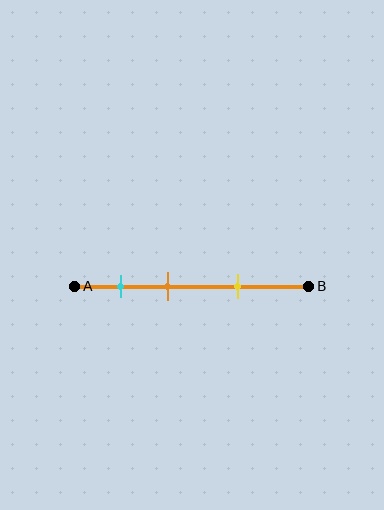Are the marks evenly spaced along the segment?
Yes, the marks are approximately evenly spaced.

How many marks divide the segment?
There are 3 marks dividing the segment.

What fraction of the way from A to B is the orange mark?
The orange mark is approximately 40% (0.4) of the way from A to B.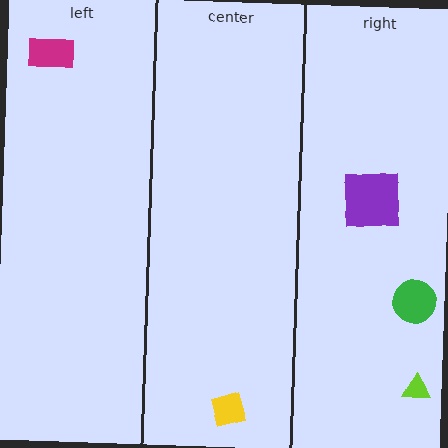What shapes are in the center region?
The yellow diamond.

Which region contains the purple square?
The right region.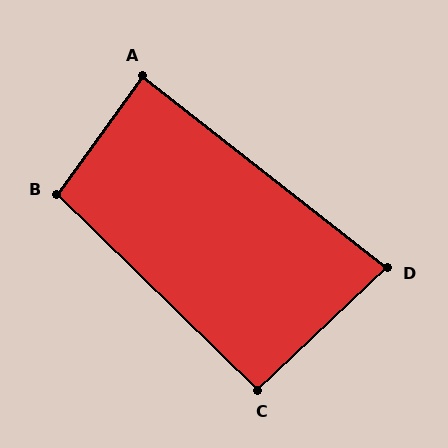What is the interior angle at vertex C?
Approximately 92 degrees (approximately right).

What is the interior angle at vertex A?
Approximately 88 degrees (approximately right).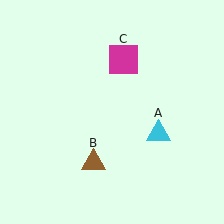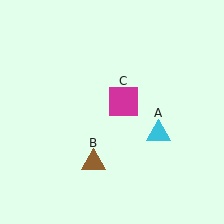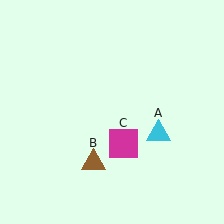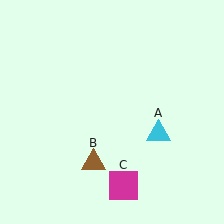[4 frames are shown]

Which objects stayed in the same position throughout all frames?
Cyan triangle (object A) and brown triangle (object B) remained stationary.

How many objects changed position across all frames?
1 object changed position: magenta square (object C).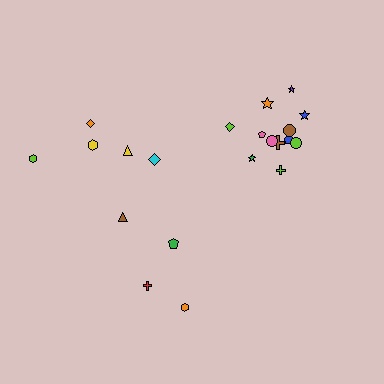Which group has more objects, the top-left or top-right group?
The top-right group.